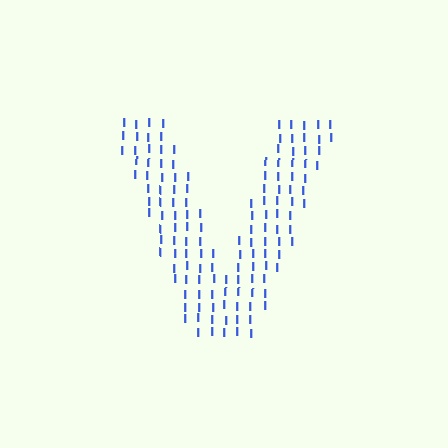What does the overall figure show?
The overall figure shows the letter V.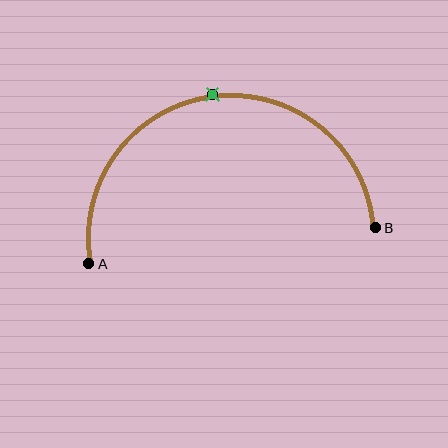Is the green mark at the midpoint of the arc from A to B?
Yes. The green mark lies on the arc at equal arc-length from both A and B — it is the arc midpoint.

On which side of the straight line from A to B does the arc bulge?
The arc bulges above the straight line connecting A and B.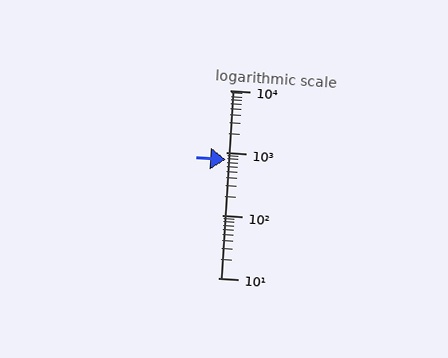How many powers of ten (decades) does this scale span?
The scale spans 3 decades, from 10 to 10000.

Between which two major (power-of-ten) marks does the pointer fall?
The pointer is between 100 and 1000.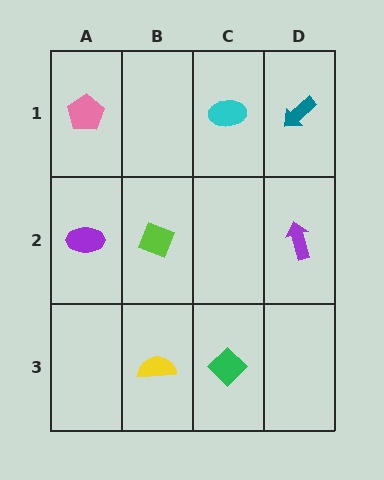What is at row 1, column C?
A cyan ellipse.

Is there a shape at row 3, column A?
No, that cell is empty.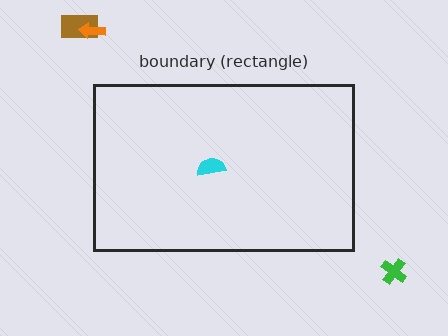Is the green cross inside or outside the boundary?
Outside.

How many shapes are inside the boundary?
1 inside, 3 outside.